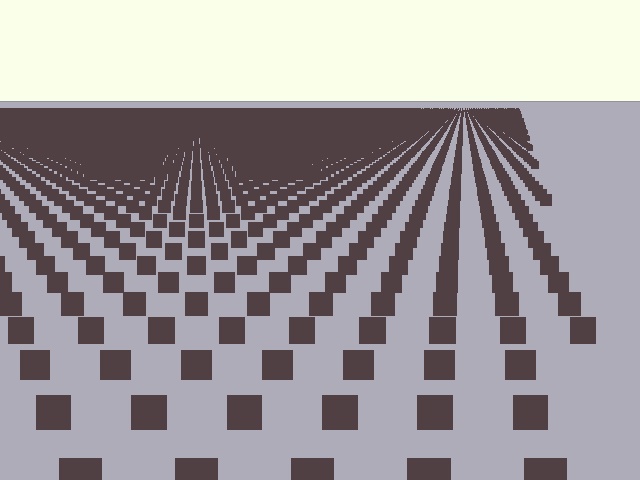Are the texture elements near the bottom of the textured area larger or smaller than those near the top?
Larger. Near the bottom, elements are closer to the viewer and appear at a bigger on-screen size.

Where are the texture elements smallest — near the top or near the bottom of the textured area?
Near the top.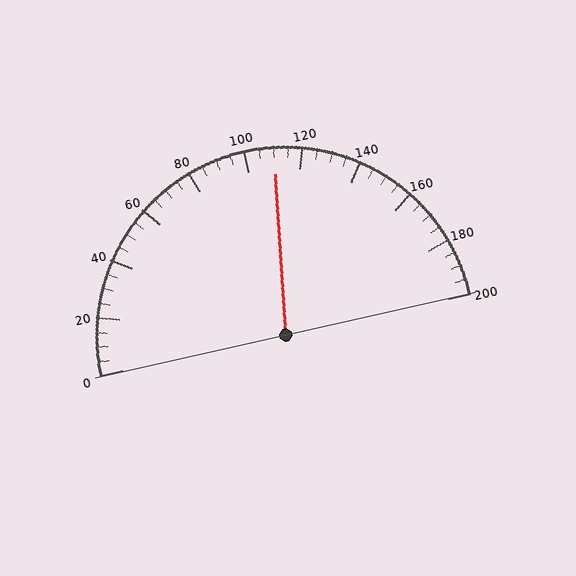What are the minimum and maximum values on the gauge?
The gauge ranges from 0 to 200.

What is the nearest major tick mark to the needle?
The nearest major tick mark is 120.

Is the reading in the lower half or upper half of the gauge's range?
The reading is in the upper half of the range (0 to 200).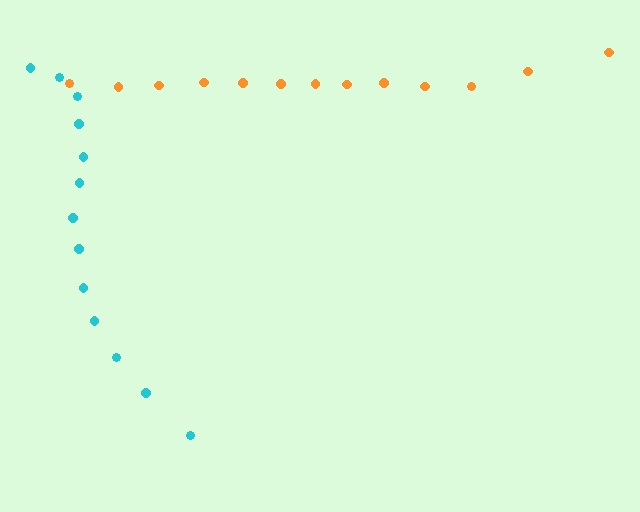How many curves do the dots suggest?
There are 2 distinct paths.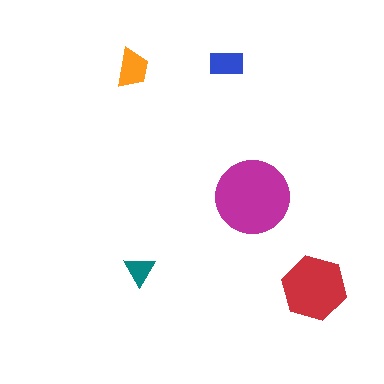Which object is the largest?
The magenta circle.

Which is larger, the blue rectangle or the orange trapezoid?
The orange trapezoid.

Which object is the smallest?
The teal triangle.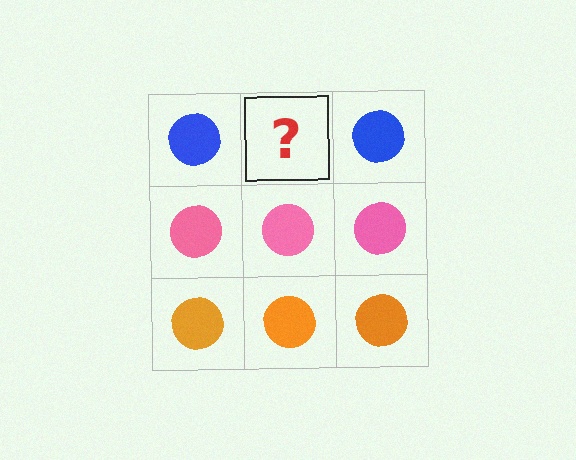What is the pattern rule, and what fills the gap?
The rule is that each row has a consistent color. The gap should be filled with a blue circle.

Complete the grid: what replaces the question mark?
The question mark should be replaced with a blue circle.